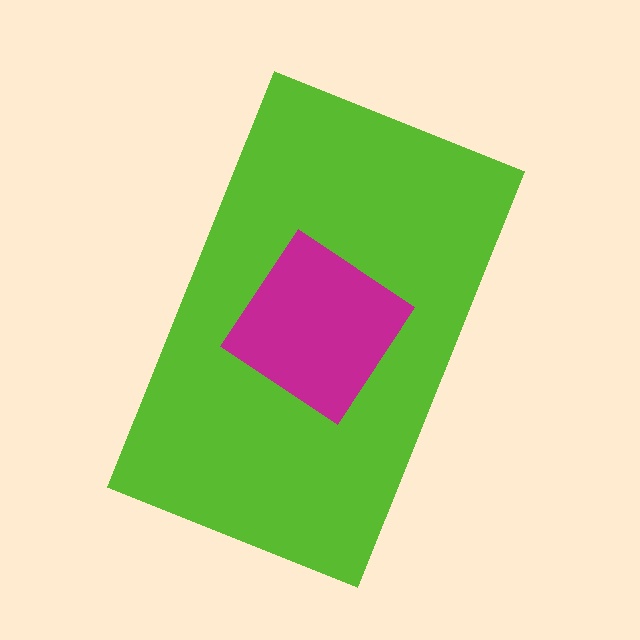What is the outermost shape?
The lime rectangle.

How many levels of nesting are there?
2.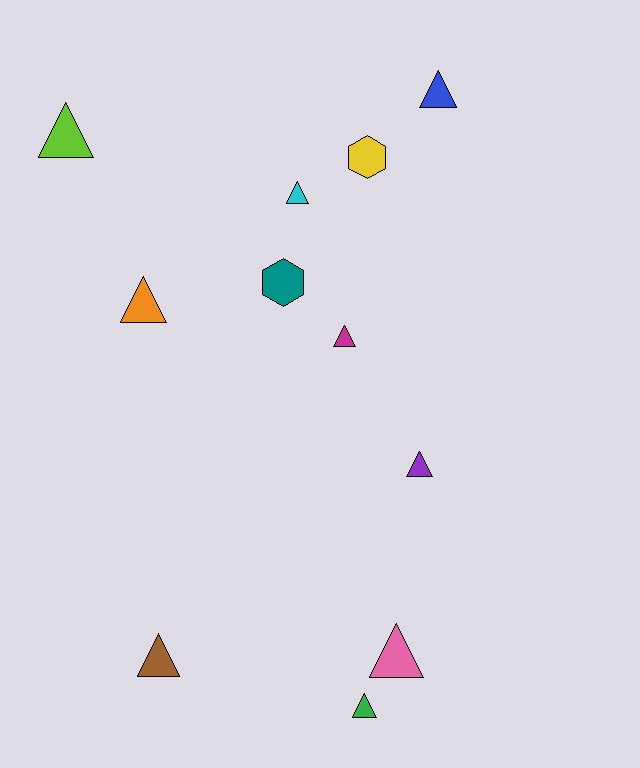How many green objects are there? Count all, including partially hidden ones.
There is 1 green object.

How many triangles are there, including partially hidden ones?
There are 9 triangles.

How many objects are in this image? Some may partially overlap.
There are 11 objects.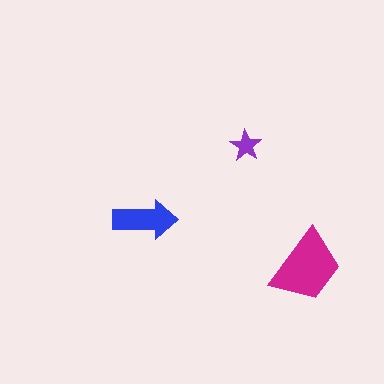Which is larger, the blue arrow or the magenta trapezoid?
The magenta trapezoid.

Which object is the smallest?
The purple star.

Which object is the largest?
The magenta trapezoid.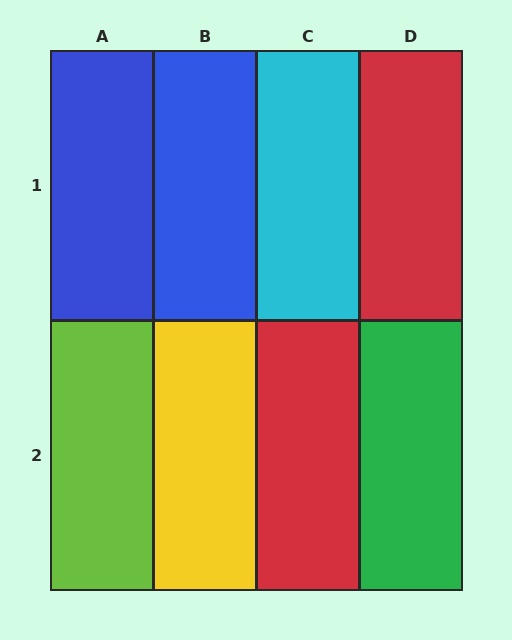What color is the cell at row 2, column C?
Red.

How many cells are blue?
2 cells are blue.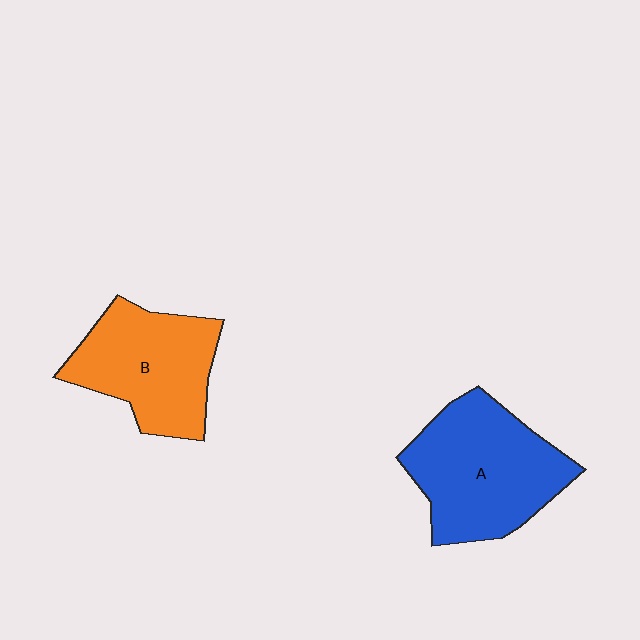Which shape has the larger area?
Shape A (blue).